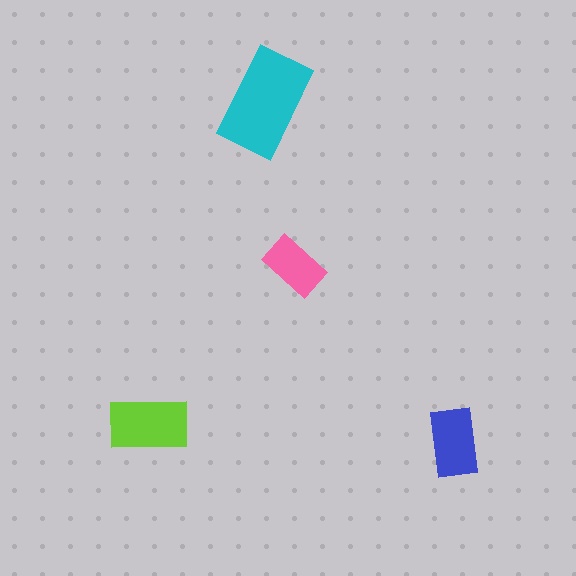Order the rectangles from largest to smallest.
the cyan one, the lime one, the blue one, the pink one.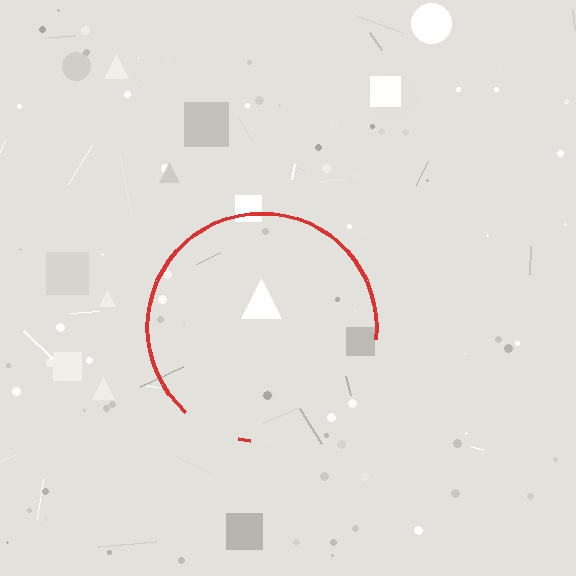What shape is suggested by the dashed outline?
The dashed outline suggests a circle.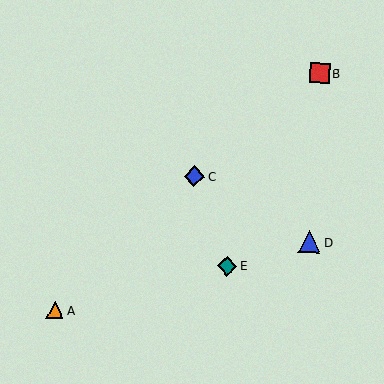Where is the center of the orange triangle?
The center of the orange triangle is at (55, 310).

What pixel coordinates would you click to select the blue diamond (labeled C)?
Click at (194, 176) to select the blue diamond C.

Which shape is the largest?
The blue triangle (labeled D) is the largest.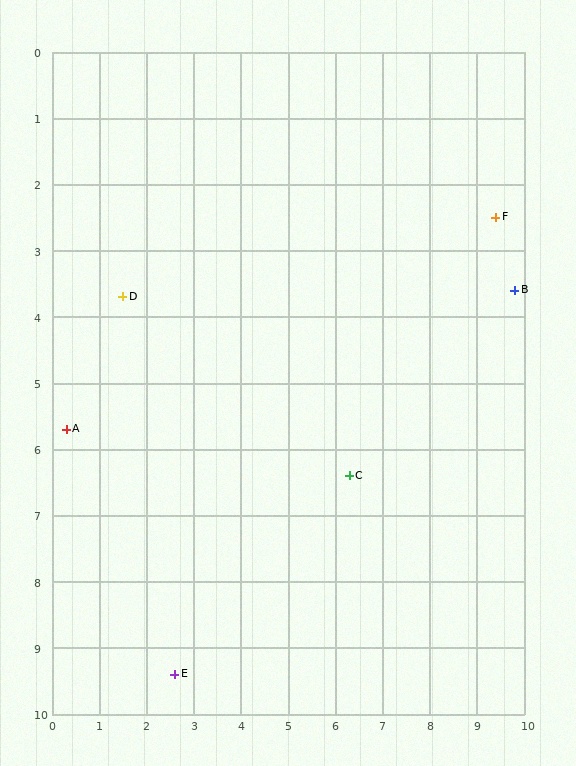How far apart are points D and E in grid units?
Points D and E are about 5.8 grid units apart.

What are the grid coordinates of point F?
Point F is at approximately (9.4, 2.5).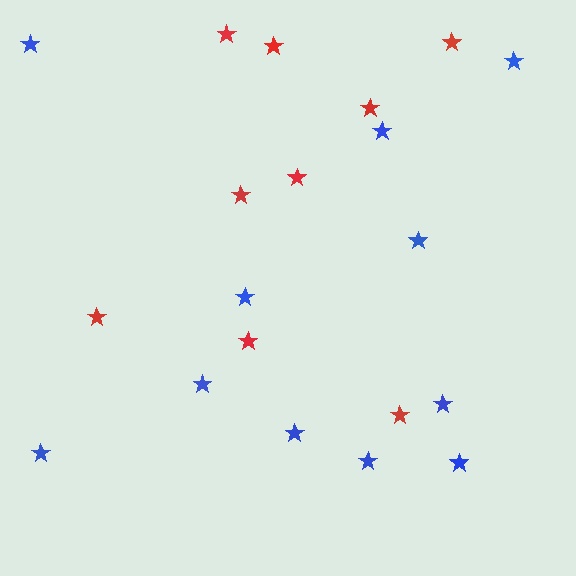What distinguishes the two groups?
There are 2 groups: one group of red stars (9) and one group of blue stars (11).